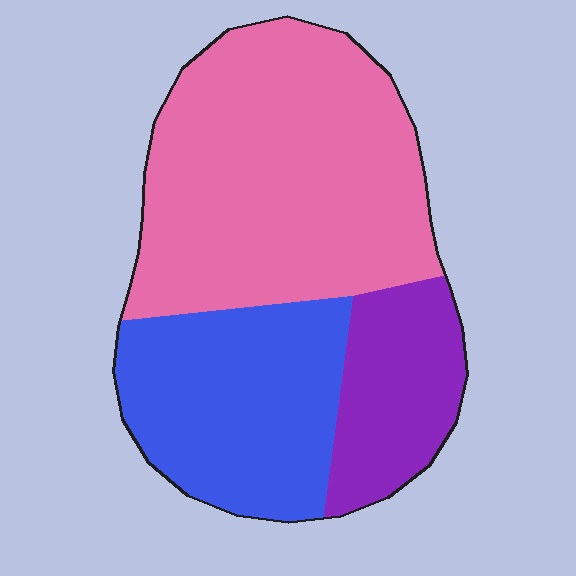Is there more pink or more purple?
Pink.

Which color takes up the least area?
Purple, at roughly 20%.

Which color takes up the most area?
Pink, at roughly 50%.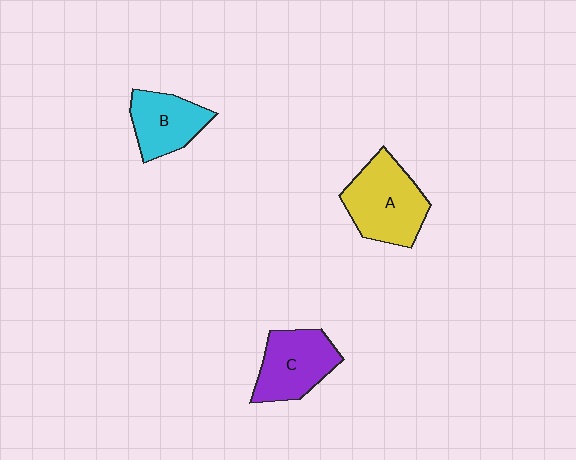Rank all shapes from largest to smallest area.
From largest to smallest: A (yellow), C (purple), B (cyan).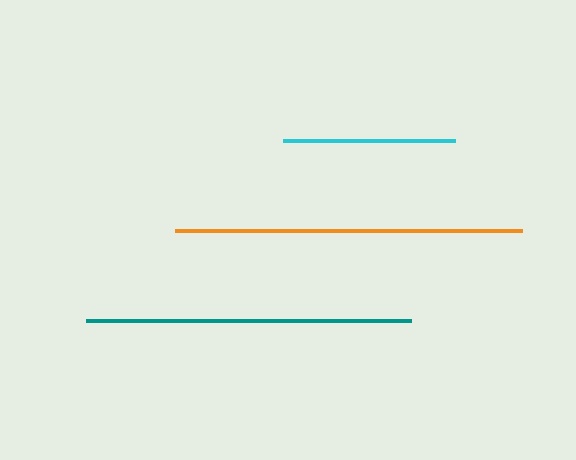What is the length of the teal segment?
The teal segment is approximately 326 pixels long.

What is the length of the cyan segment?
The cyan segment is approximately 172 pixels long.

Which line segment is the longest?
The orange line is the longest at approximately 347 pixels.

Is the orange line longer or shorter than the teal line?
The orange line is longer than the teal line.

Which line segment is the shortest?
The cyan line is the shortest at approximately 172 pixels.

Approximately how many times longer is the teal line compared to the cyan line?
The teal line is approximately 1.9 times the length of the cyan line.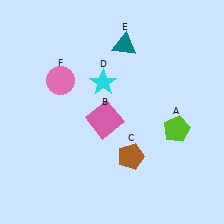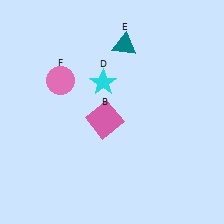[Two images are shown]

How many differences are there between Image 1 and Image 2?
There are 2 differences between the two images.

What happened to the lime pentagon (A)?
The lime pentagon (A) was removed in Image 2. It was in the bottom-right area of Image 1.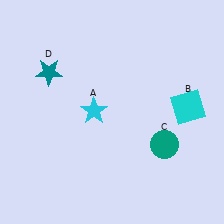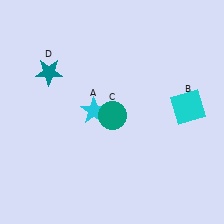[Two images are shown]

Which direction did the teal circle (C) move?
The teal circle (C) moved left.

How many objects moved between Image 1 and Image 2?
1 object moved between the two images.